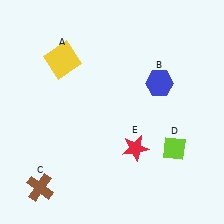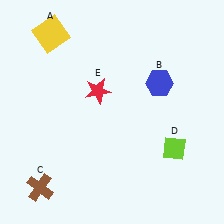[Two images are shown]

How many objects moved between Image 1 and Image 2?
2 objects moved between the two images.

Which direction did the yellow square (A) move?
The yellow square (A) moved up.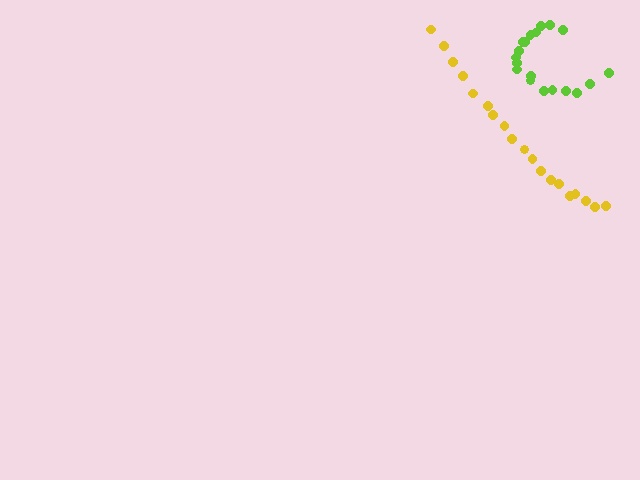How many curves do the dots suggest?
There are 2 distinct paths.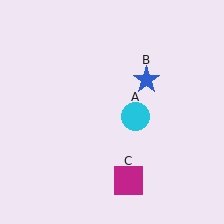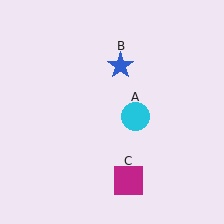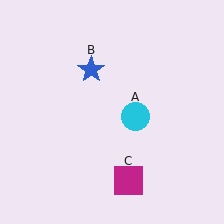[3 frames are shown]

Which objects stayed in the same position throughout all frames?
Cyan circle (object A) and magenta square (object C) remained stationary.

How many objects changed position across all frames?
1 object changed position: blue star (object B).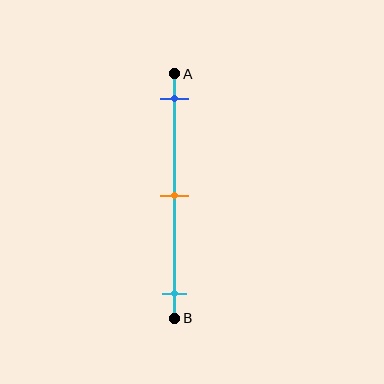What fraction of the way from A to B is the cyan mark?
The cyan mark is approximately 90% (0.9) of the way from A to B.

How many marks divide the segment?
There are 3 marks dividing the segment.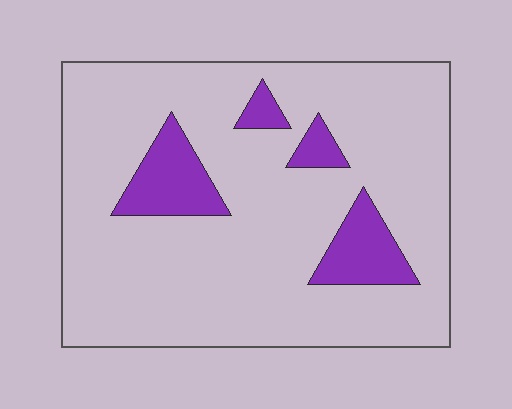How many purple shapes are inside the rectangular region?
4.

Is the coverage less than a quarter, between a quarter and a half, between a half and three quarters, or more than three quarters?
Less than a quarter.